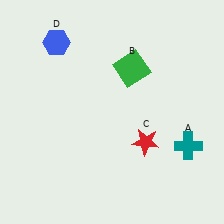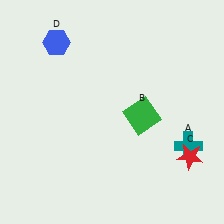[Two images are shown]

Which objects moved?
The objects that moved are: the green square (B), the red star (C).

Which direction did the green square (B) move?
The green square (B) moved down.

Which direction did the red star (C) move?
The red star (C) moved right.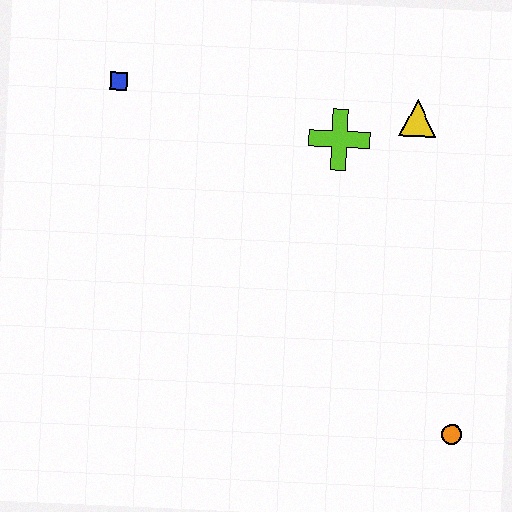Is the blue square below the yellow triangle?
No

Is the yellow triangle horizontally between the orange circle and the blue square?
Yes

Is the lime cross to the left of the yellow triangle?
Yes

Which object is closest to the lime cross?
The yellow triangle is closest to the lime cross.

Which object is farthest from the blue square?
The orange circle is farthest from the blue square.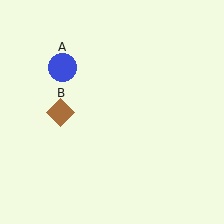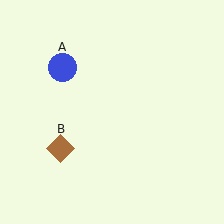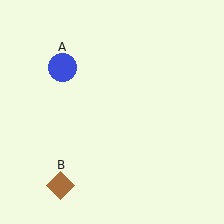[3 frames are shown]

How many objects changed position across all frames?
1 object changed position: brown diamond (object B).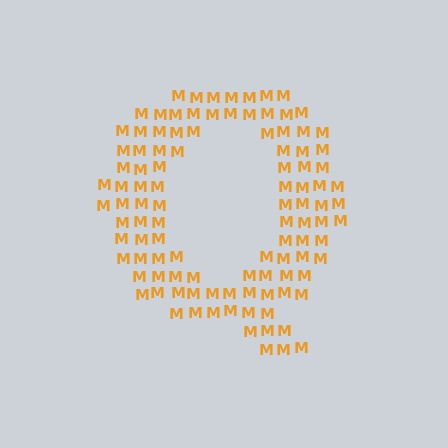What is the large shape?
The large shape is the letter Q.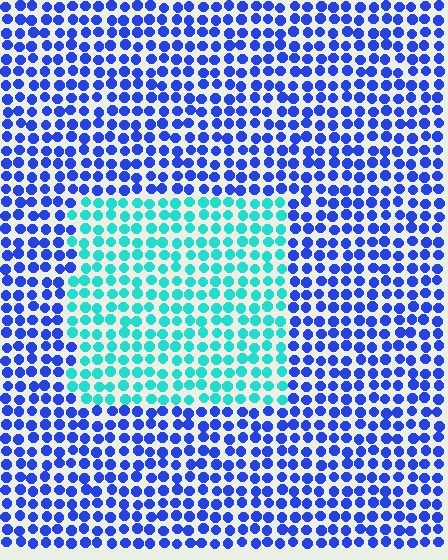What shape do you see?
I see a rectangle.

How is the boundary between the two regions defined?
The boundary is defined purely by a slight shift in hue (about 57 degrees). Spacing, size, and orientation are identical on both sides.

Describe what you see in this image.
The image is filled with small blue elements in a uniform arrangement. A rectangle-shaped region is visible where the elements are tinted to a slightly different hue, forming a subtle color boundary.